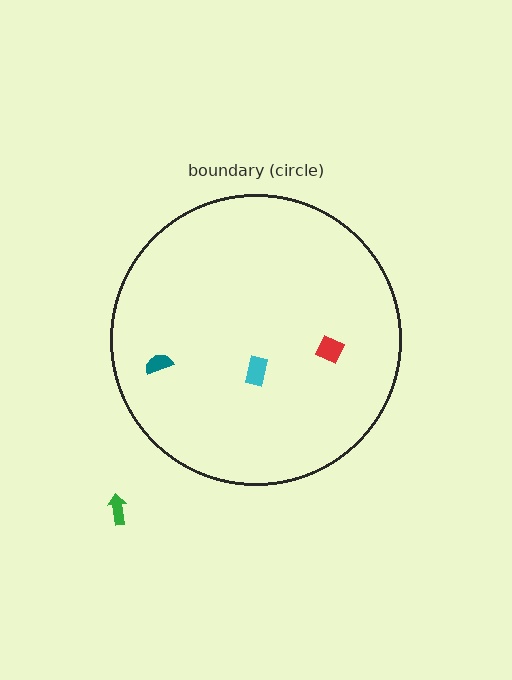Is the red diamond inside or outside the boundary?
Inside.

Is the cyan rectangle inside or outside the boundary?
Inside.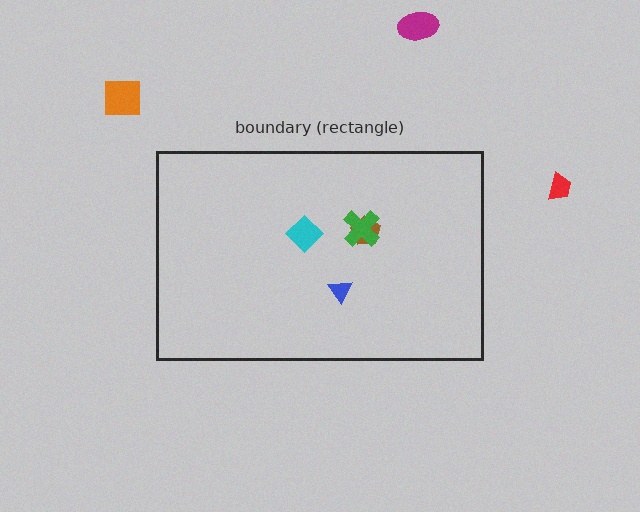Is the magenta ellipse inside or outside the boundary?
Outside.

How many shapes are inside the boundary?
4 inside, 3 outside.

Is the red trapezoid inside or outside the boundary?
Outside.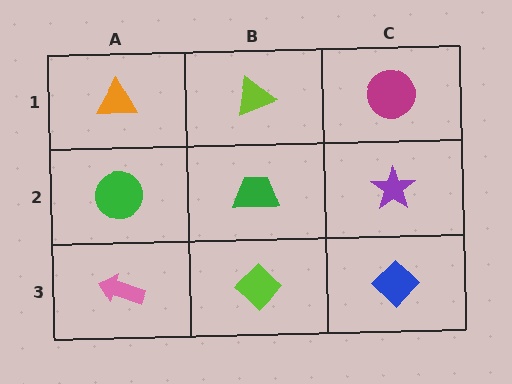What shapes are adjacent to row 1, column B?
A green trapezoid (row 2, column B), an orange triangle (row 1, column A), a magenta circle (row 1, column C).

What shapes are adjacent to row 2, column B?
A lime triangle (row 1, column B), a lime diamond (row 3, column B), a green circle (row 2, column A), a purple star (row 2, column C).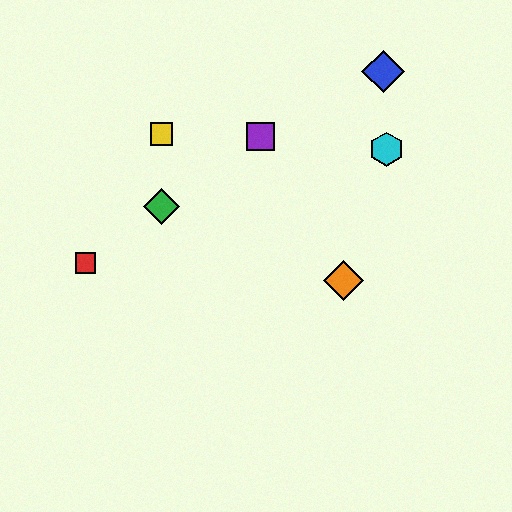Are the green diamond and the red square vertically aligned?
No, the green diamond is at x≈162 and the red square is at x≈86.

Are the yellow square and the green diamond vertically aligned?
Yes, both are at x≈162.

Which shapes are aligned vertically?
The green diamond, the yellow square are aligned vertically.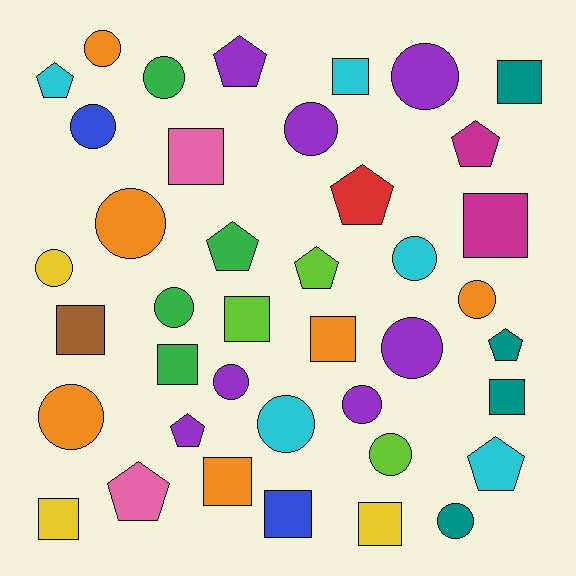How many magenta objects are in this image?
There are 2 magenta objects.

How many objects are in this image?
There are 40 objects.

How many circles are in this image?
There are 17 circles.